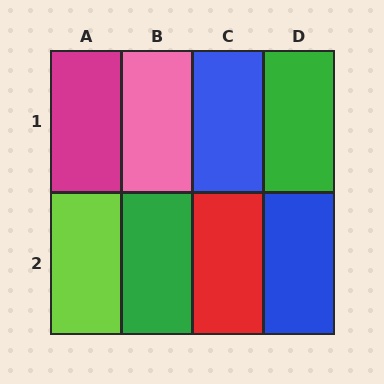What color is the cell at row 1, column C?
Blue.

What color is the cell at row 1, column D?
Green.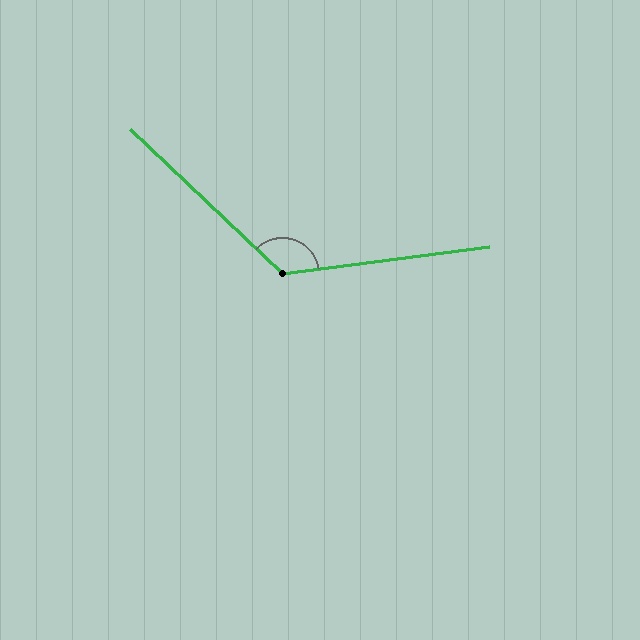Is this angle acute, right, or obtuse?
It is obtuse.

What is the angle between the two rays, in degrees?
Approximately 129 degrees.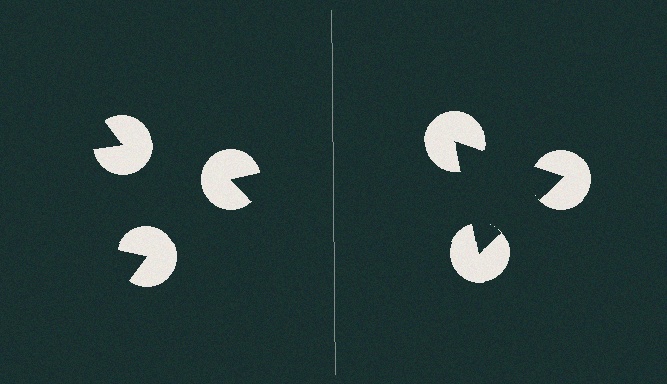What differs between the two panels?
The pac-man discs are positioned identically on both sides; only the wedge orientations differ. On the right they align to a triangle; on the left they are misaligned.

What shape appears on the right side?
An illusory triangle.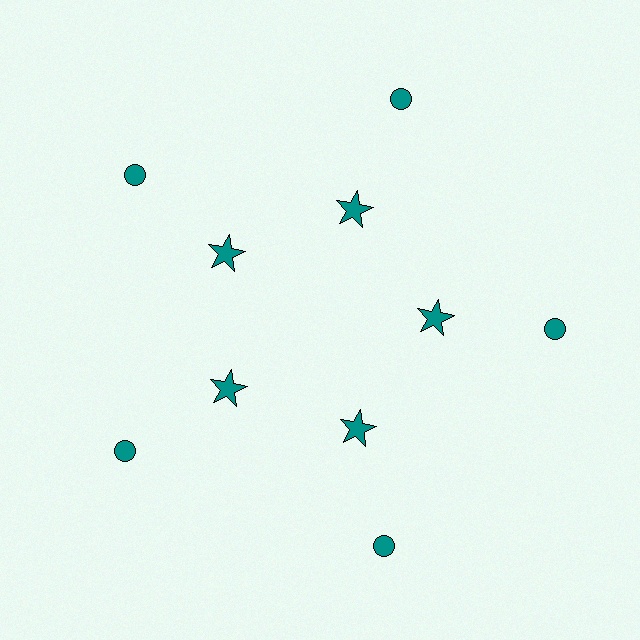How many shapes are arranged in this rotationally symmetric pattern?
There are 10 shapes, arranged in 5 groups of 2.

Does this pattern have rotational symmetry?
Yes, this pattern has 5-fold rotational symmetry. It looks the same after rotating 72 degrees around the center.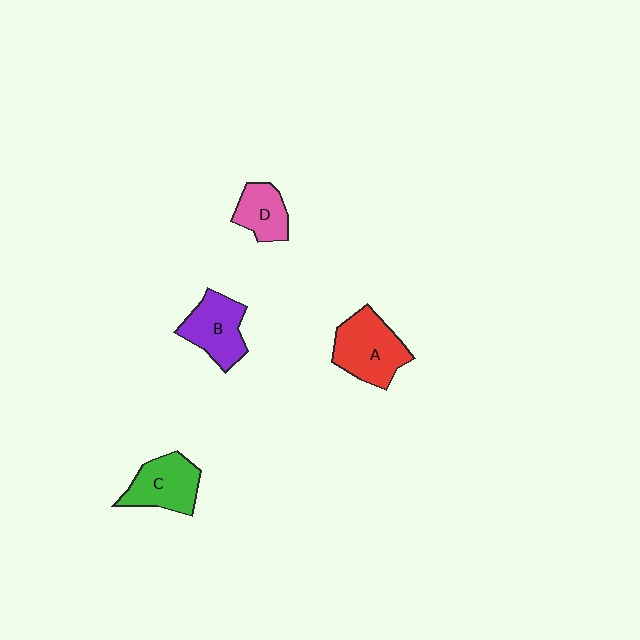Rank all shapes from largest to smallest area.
From largest to smallest: A (red), C (green), B (purple), D (pink).